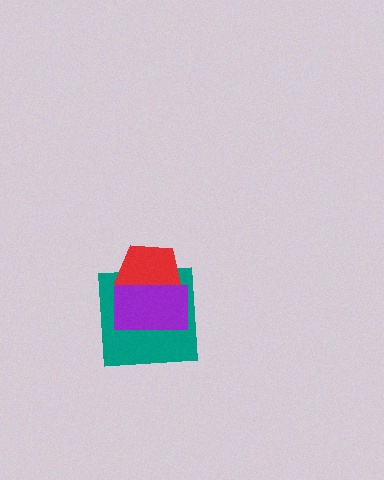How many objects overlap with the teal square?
2 objects overlap with the teal square.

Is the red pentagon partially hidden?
Yes, it is partially covered by another shape.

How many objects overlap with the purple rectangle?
2 objects overlap with the purple rectangle.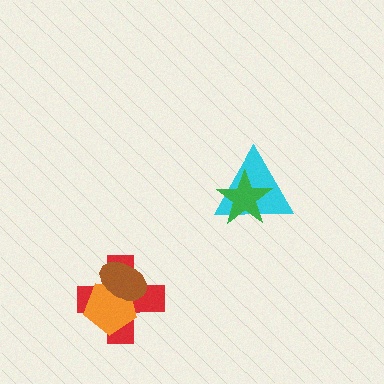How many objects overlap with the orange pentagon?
2 objects overlap with the orange pentagon.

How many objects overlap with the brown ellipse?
2 objects overlap with the brown ellipse.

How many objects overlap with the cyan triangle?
1 object overlaps with the cyan triangle.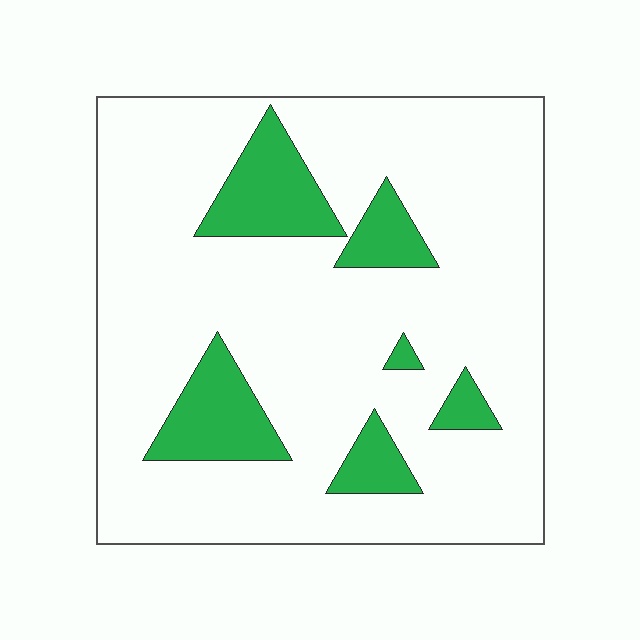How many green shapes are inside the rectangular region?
6.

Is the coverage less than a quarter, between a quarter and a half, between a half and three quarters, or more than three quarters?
Less than a quarter.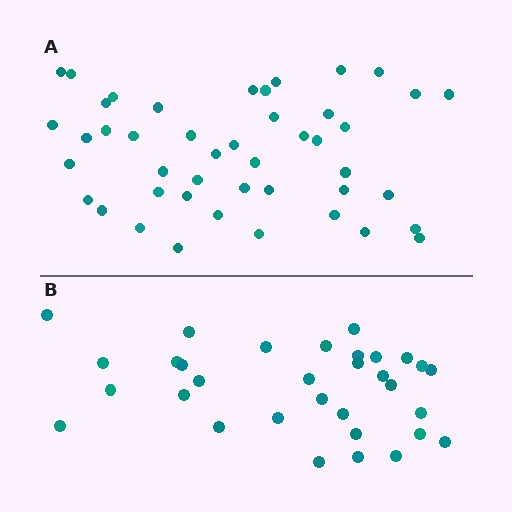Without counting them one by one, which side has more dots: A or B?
Region A (the top region) has more dots.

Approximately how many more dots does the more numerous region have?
Region A has approximately 15 more dots than region B.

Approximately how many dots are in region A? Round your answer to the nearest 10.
About 40 dots. (The exact count is 45, which rounds to 40.)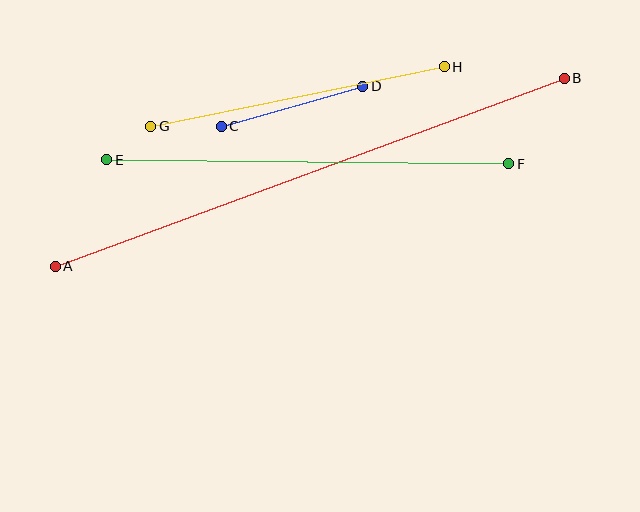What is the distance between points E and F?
The distance is approximately 402 pixels.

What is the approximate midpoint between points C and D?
The midpoint is at approximately (292, 106) pixels.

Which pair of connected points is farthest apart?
Points A and B are farthest apart.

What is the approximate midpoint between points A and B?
The midpoint is at approximately (310, 172) pixels.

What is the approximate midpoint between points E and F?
The midpoint is at approximately (308, 162) pixels.